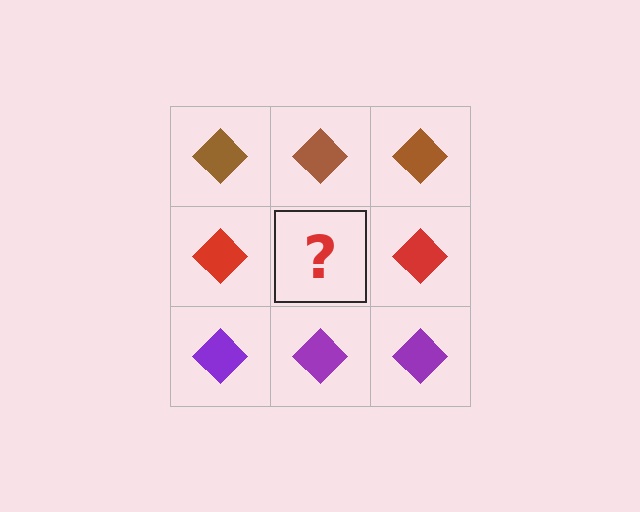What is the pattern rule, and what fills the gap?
The rule is that each row has a consistent color. The gap should be filled with a red diamond.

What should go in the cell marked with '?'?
The missing cell should contain a red diamond.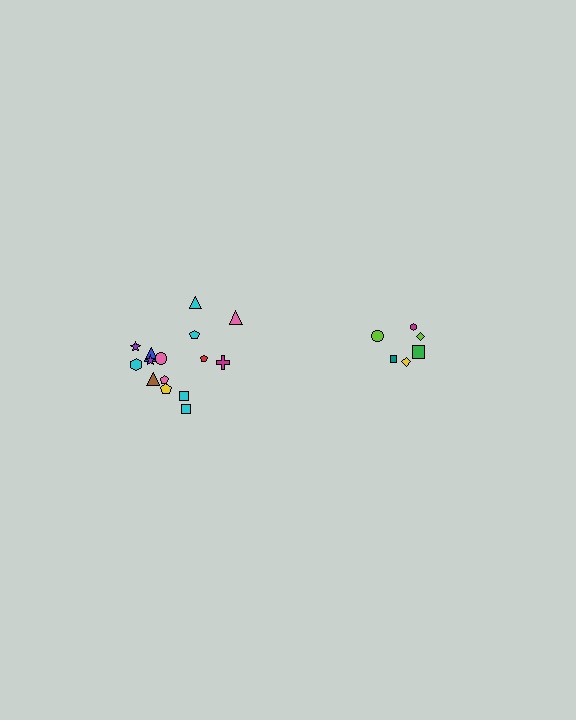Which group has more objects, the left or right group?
The left group.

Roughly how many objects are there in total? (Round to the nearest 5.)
Roughly 20 objects in total.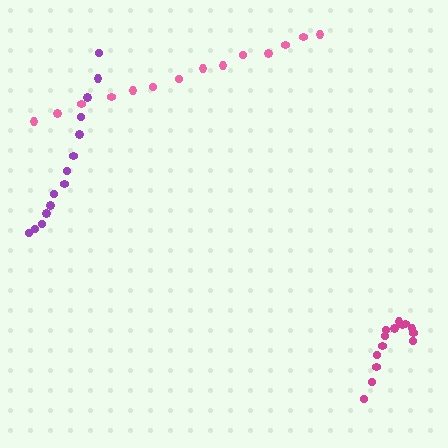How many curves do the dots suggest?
There are 3 distinct paths.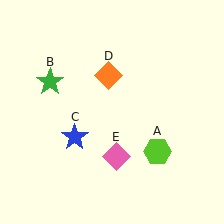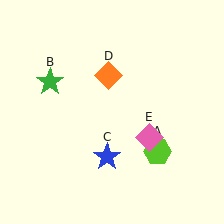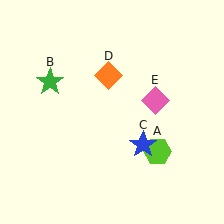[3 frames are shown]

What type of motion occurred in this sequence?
The blue star (object C), pink diamond (object E) rotated counterclockwise around the center of the scene.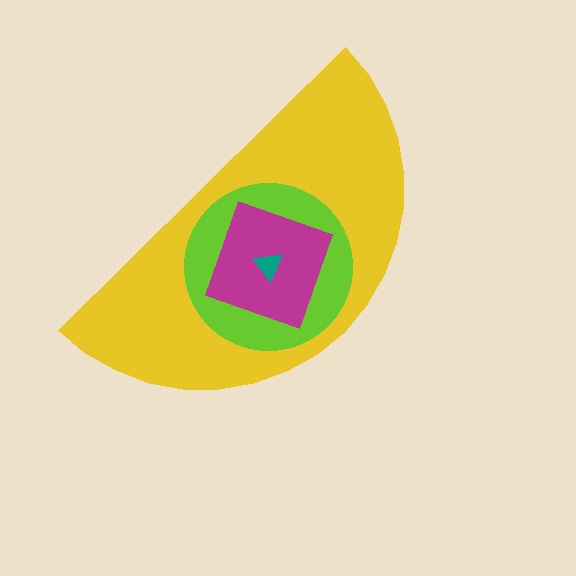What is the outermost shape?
The yellow semicircle.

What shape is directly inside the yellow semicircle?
The lime circle.